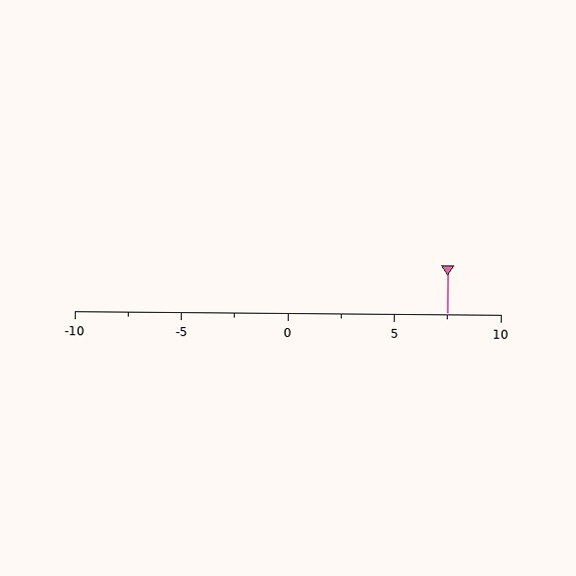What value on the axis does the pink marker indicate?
The marker indicates approximately 7.5.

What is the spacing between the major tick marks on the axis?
The major ticks are spaced 5 apart.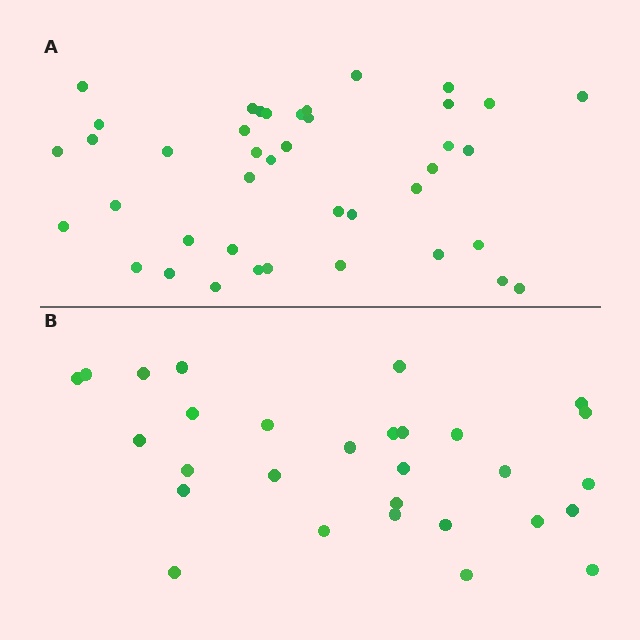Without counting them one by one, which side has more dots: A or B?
Region A (the top region) has more dots.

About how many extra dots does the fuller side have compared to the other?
Region A has roughly 12 or so more dots than region B.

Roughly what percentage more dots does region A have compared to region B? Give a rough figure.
About 40% more.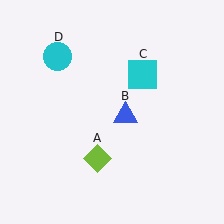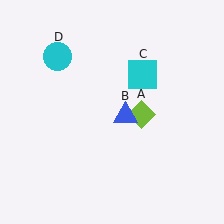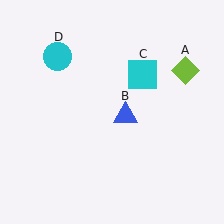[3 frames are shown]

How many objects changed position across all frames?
1 object changed position: lime diamond (object A).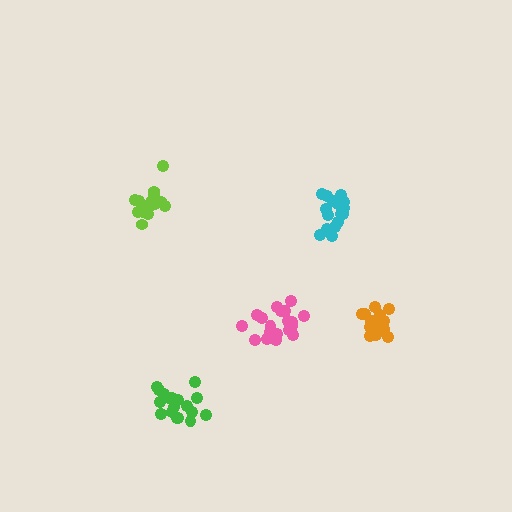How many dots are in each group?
Group 1: 16 dots, Group 2: 18 dots, Group 3: 17 dots, Group 4: 19 dots, Group 5: 18 dots (88 total).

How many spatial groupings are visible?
There are 5 spatial groupings.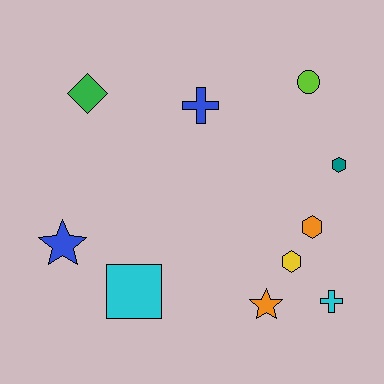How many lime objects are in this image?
There is 1 lime object.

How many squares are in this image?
There is 1 square.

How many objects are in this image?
There are 10 objects.